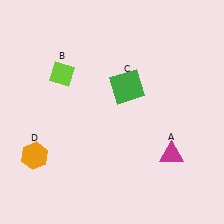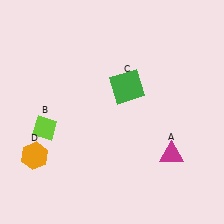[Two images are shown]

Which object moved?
The lime diamond (B) moved down.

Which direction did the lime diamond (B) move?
The lime diamond (B) moved down.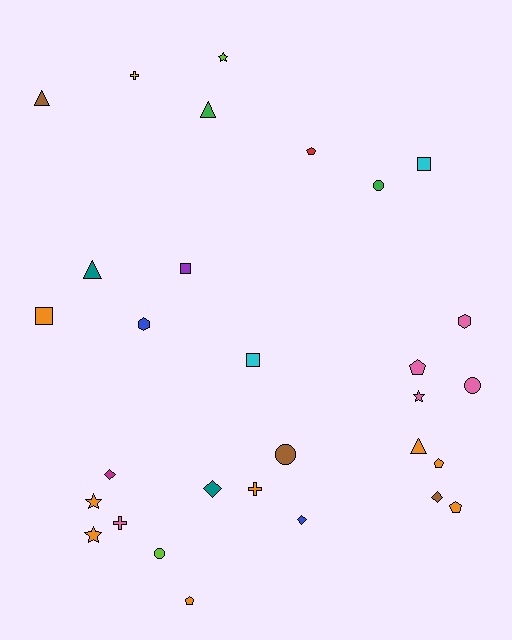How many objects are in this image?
There are 30 objects.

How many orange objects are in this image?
There are 8 orange objects.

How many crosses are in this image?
There are 3 crosses.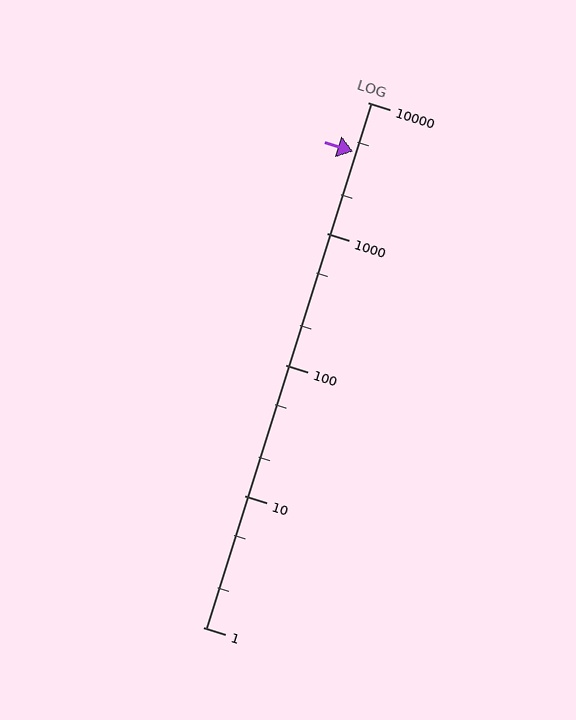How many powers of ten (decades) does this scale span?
The scale spans 4 decades, from 1 to 10000.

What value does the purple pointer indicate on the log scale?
The pointer indicates approximately 4200.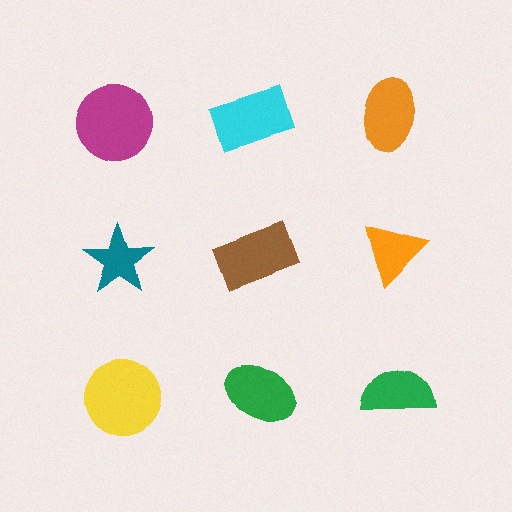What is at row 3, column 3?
A green semicircle.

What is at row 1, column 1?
A magenta circle.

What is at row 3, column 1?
A yellow circle.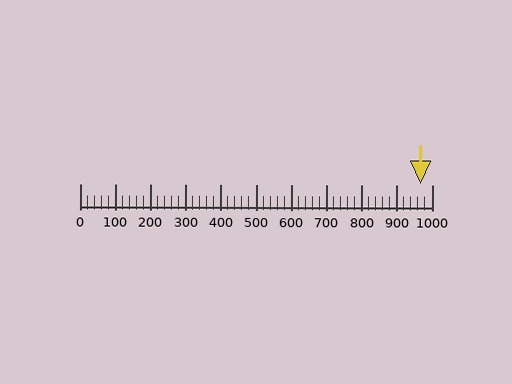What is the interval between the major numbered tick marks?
The major tick marks are spaced 100 units apart.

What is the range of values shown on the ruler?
The ruler shows values from 0 to 1000.